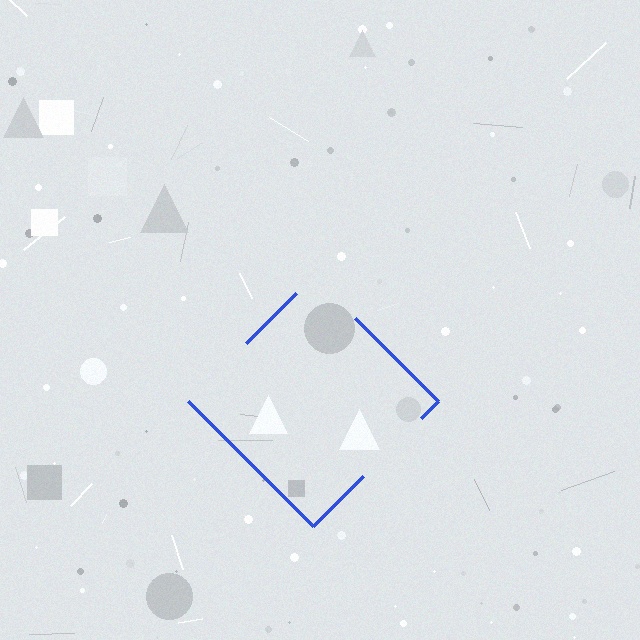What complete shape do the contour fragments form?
The contour fragments form a diamond.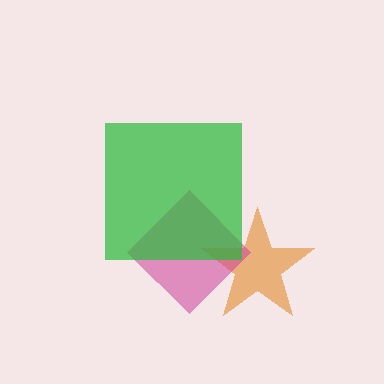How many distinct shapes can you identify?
There are 3 distinct shapes: an orange star, a magenta diamond, a green square.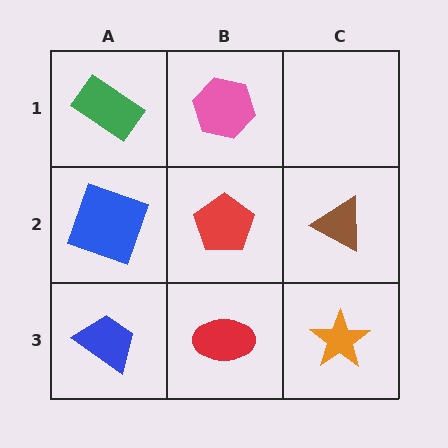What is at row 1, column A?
A green rectangle.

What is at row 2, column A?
A blue square.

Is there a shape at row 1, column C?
No, that cell is empty.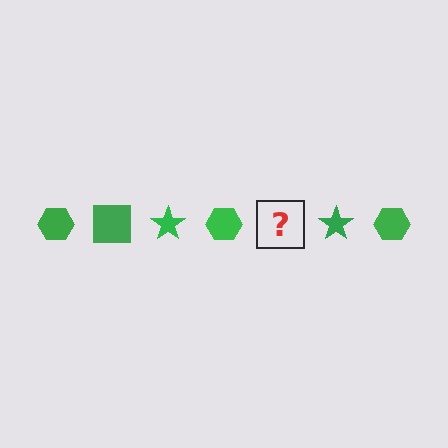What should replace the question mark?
The question mark should be replaced with a green square.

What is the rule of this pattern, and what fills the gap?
The rule is that the pattern cycles through hexagon, square, star shapes in green. The gap should be filled with a green square.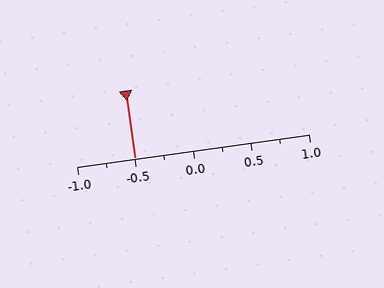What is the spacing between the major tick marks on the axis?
The major ticks are spaced 0.5 apart.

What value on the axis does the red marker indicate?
The marker indicates approximately -0.5.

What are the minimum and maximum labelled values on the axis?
The axis runs from -1.0 to 1.0.